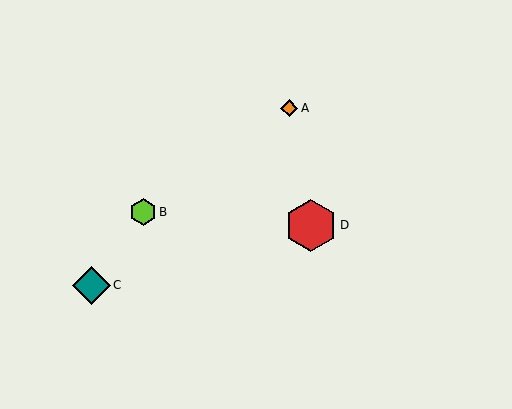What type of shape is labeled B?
Shape B is a lime hexagon.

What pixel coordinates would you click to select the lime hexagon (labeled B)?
Click at (143, 212) to select the lime hexagon B.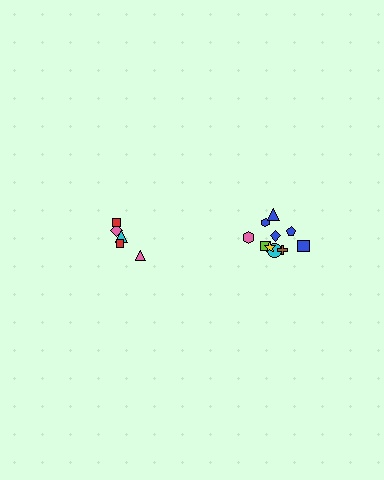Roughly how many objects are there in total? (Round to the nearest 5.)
Roughly 15 objects in total.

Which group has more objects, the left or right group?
The right group.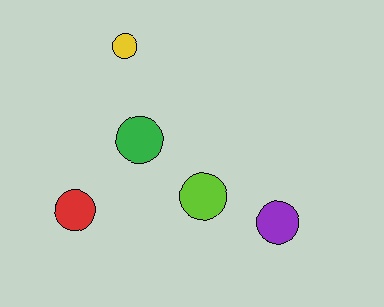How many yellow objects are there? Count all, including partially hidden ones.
There is 1 yellow object.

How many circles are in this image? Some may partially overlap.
There are 5 circles.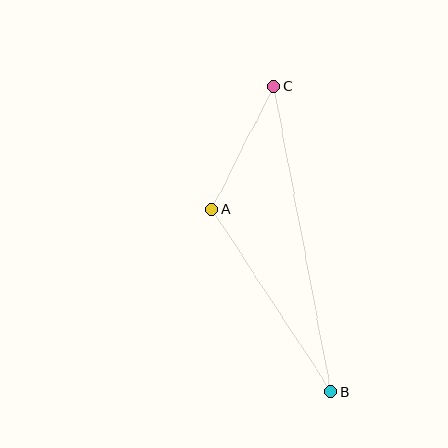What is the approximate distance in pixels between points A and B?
The distance between A and B is approximately 218 pixels.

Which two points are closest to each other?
Points A and C are closest to each other.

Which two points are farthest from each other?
Points B and C are farthest from each other.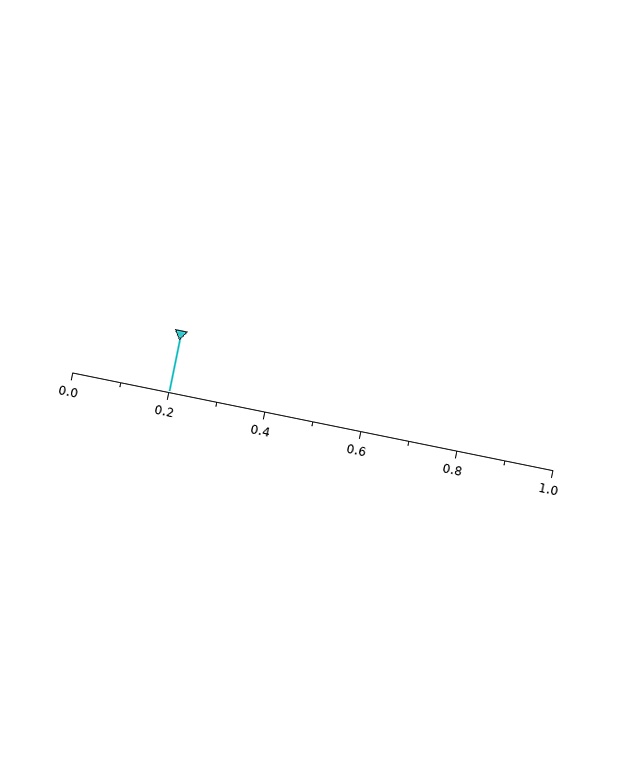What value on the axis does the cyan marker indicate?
The marker indicates approximately 0.2.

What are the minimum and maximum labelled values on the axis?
The axis runs from 0.0 to 1.0.